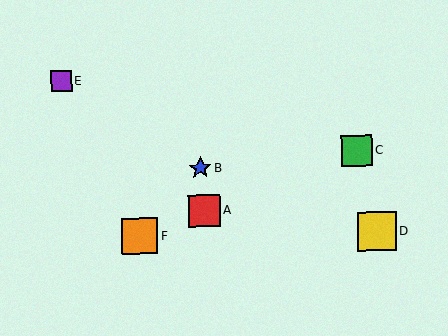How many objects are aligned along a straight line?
3 objects (A, C, F) are aligned along a straight line.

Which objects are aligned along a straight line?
Objects A, C, F are aligned along a straight line.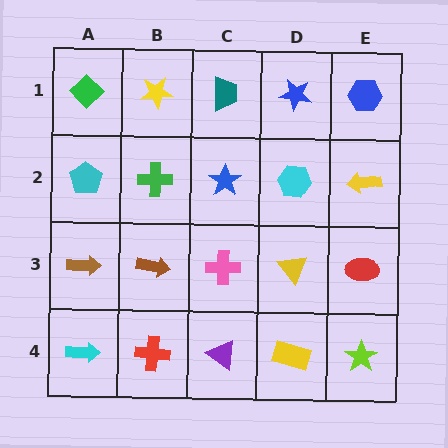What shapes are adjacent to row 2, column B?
A yellow star (row 1, column B), a brown arrow (row 3, column B), a cyan pentagon (row 2, column A), a blue star (row 2, column C).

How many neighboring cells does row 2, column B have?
4.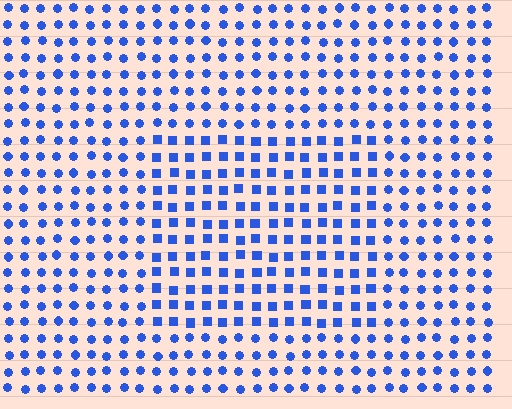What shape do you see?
I see a rectangle.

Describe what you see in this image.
The image is filled with small blue elements arranged in a uniform grid. A rectangle-shaped region contains squares, while the surrounding area contains circles. The boundary is defined purely by the change in element shape.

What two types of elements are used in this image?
The image uses squares inside the rectangle region and circles outside it.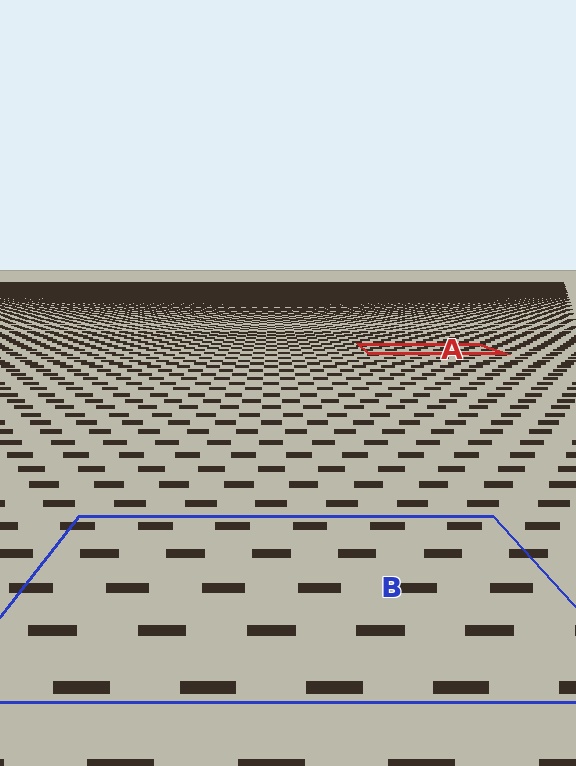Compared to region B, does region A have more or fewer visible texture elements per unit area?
Region A has more texture elements per unit area — they are packed more densely because it is farther away.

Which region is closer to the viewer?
Region B is closer. The texture elements there are larger and more spread out.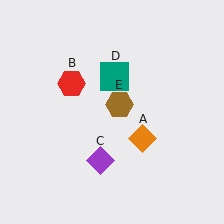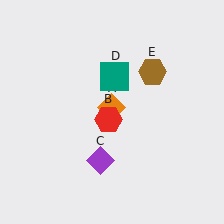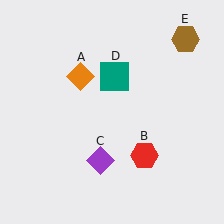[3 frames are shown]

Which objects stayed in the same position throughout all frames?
Purple diamond (object C) and teal square (object D) remained stationary.